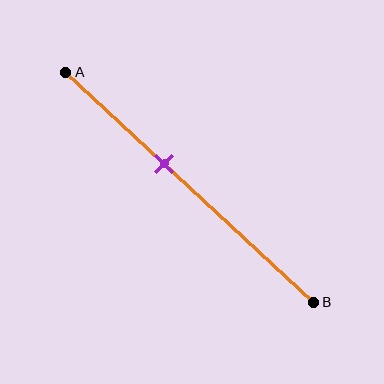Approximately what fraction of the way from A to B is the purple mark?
The purple mark is approximately 40% of the way from A to B.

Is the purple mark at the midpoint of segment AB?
No, the mark is at about 40% from A, not at the 50% midpoint.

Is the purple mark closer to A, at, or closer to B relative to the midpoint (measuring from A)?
The purple mark is closer to point A than the midpoint of segment AB.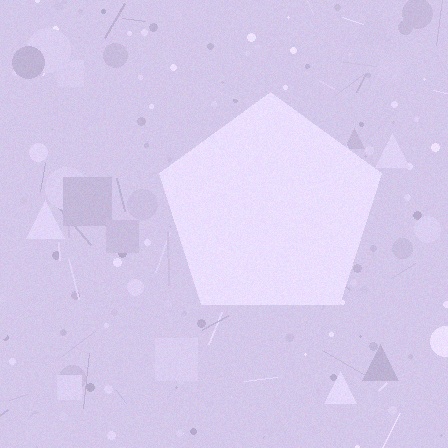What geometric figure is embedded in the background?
A pentagon is embedded in the background.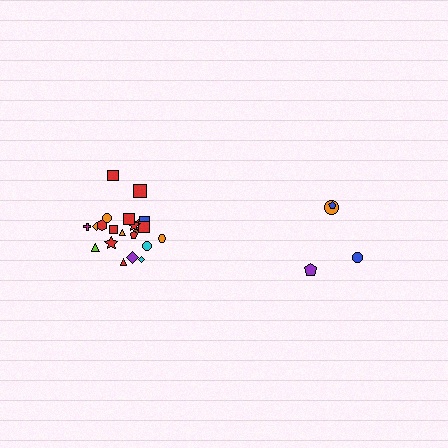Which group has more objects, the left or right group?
The left group.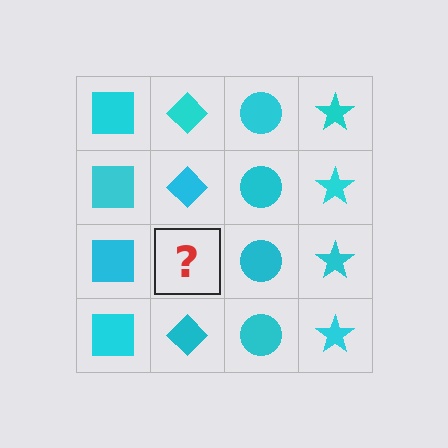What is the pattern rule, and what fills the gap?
The rule is that each column has a consistent shape. The gap should be filled with a cyan diamond.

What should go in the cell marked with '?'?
The missing cell should contain a cyan diamond.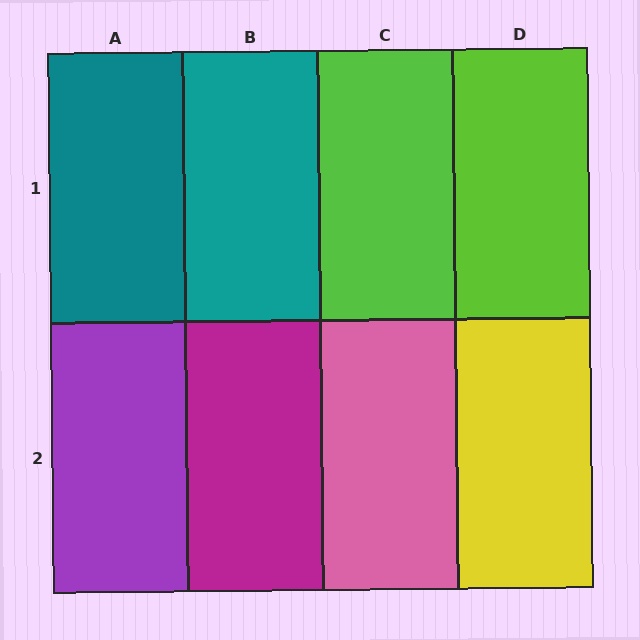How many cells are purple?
1 cell is purple.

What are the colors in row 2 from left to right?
Purple, magenta, pink, yellow.